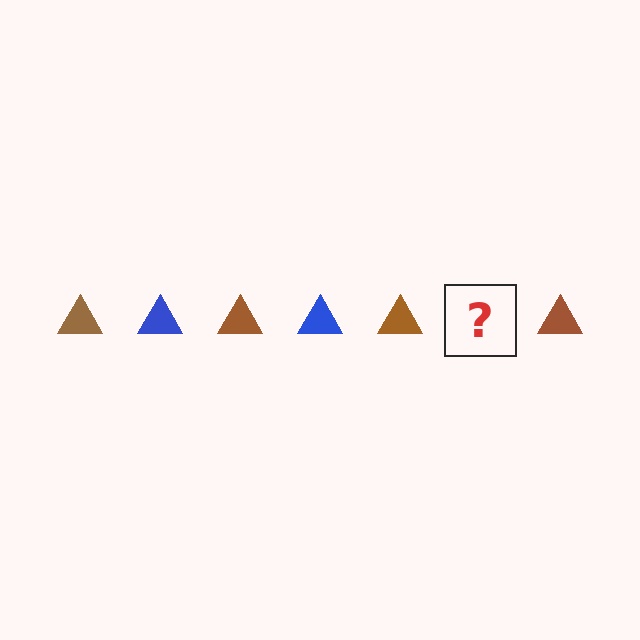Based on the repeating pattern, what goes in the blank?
The blank should be a blue triangle.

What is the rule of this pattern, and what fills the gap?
The rule is that the pattern cycles through brown, blue triangles. The gap should be filled with a blue triangle.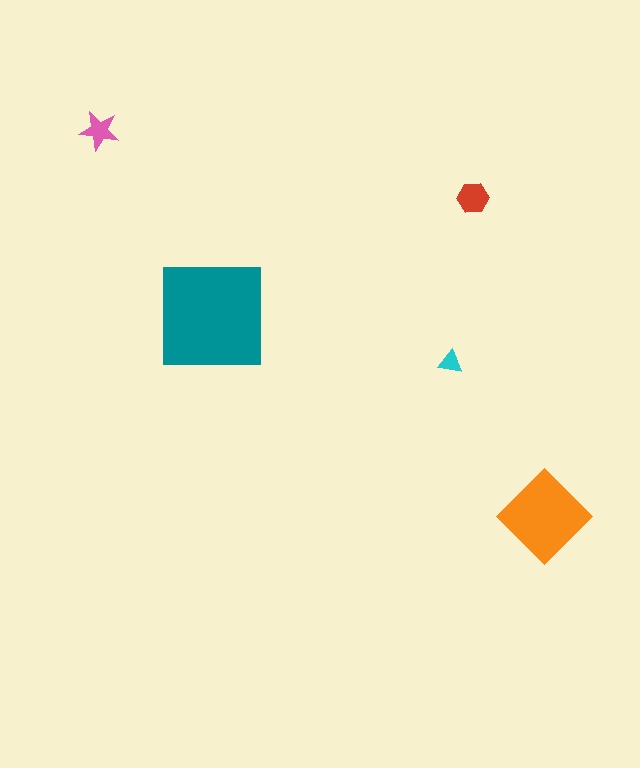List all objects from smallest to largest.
The cyan triangle, the pink star, the red hexagon, the orange diamond, the teal square.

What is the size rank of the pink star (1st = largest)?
4th.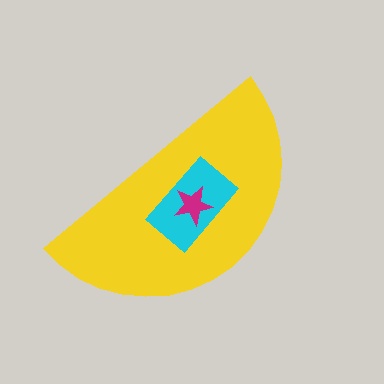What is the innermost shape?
The magenta star.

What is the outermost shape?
The yellow semicircle.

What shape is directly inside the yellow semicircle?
The cyan rectangle.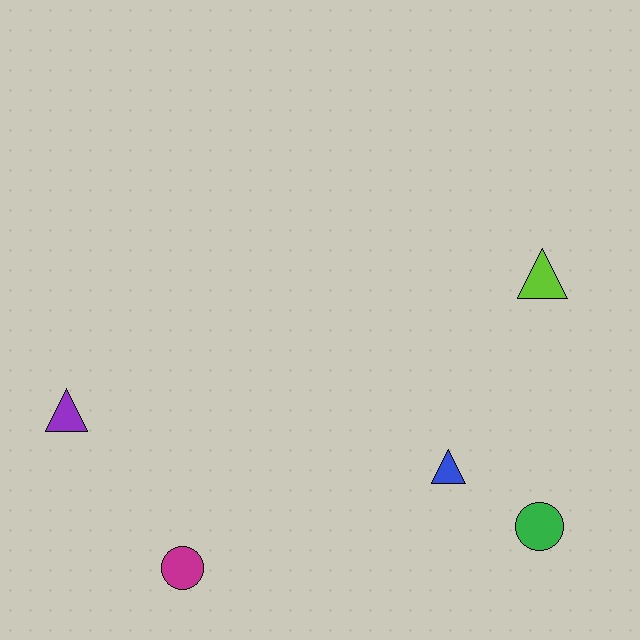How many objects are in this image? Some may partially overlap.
There are 5 objects.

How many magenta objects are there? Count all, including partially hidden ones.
There is 1 magenta object.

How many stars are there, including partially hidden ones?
There are no stars.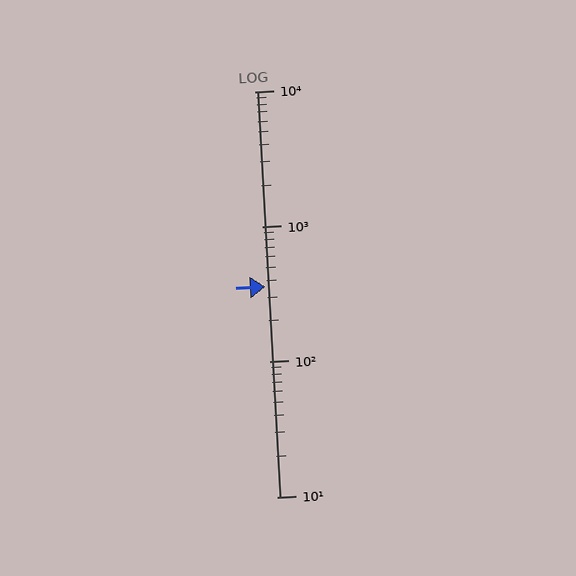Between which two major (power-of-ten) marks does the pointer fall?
The pointer is between 100 and 1000.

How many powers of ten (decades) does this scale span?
The scale spans 3 decades, from 10 to 10000.